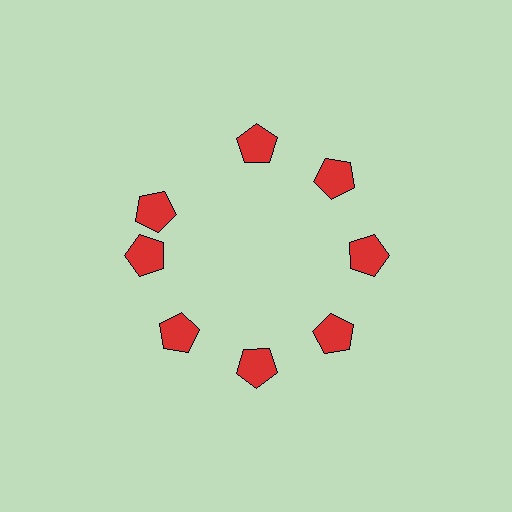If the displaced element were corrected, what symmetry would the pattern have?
It would have 8-fold rotational symmetry — the pattern would map onto itself every 45 degrees.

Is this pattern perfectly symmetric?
No. The 8 red pentagons are arranged in a ring, but one element near the 10 o'clock position is rotated out of alignment along the ring, breaking the 8-fold rotational symmetry.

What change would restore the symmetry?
The symmetry would be restored by rotating it back into even spacing with its neighbors so that all 8 pentagons sit at equal angles and equal distance from the center.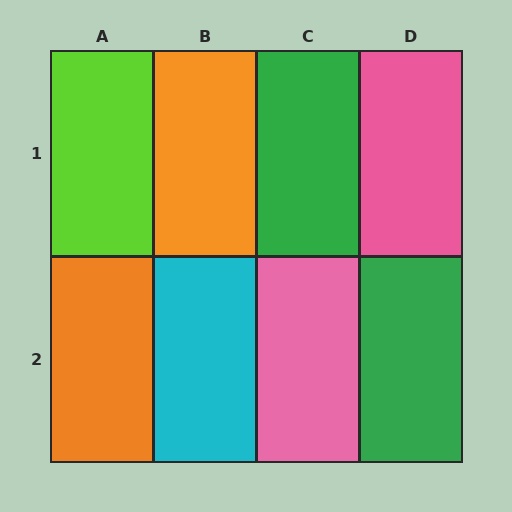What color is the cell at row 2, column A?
Orange.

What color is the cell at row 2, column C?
Pink.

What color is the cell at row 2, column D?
Green.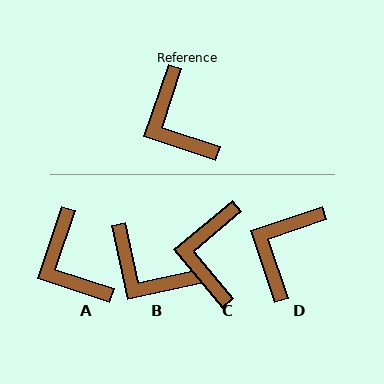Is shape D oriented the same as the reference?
No, it is off by about 53 degrees.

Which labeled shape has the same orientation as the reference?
A.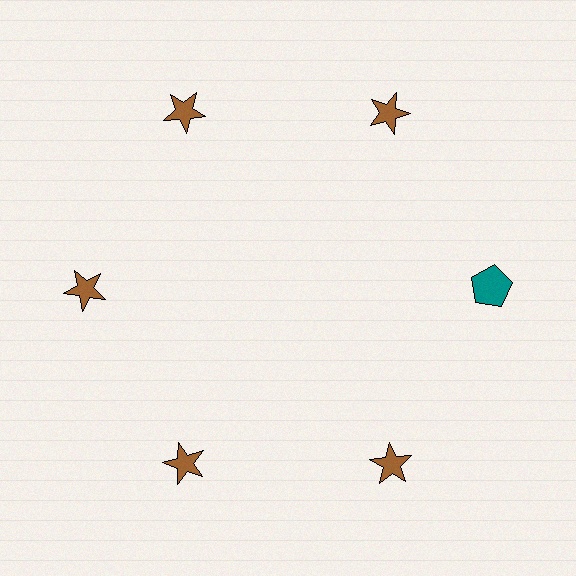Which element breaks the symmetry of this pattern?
The teal pentagon at roughly the 3 o'clock position breaks the symmetry. All other shapes are brown stars.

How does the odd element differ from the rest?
It differs in both color (teal instead of brown) and shape (pentagon instead of star).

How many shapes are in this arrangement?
There are 6 shapes arranged in a ring pattern.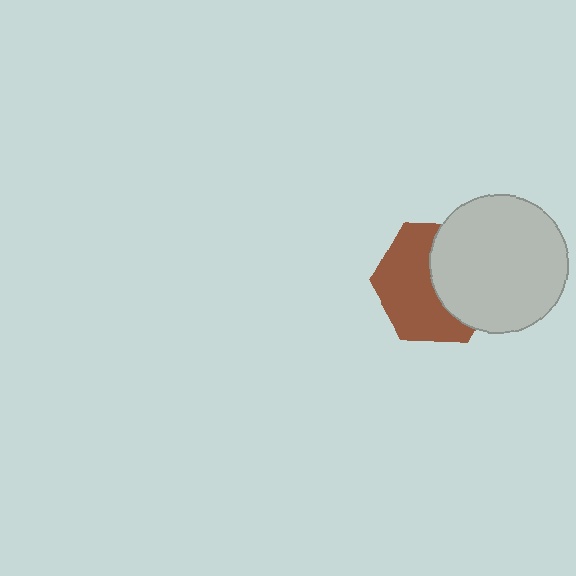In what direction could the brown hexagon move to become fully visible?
The brown hexagon could move left. That would shift it out from behind the light gray circle entirely.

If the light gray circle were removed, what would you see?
You would see the complete brown hexagon.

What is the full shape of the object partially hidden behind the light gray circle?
The partially hidden object is a brown hexagon.